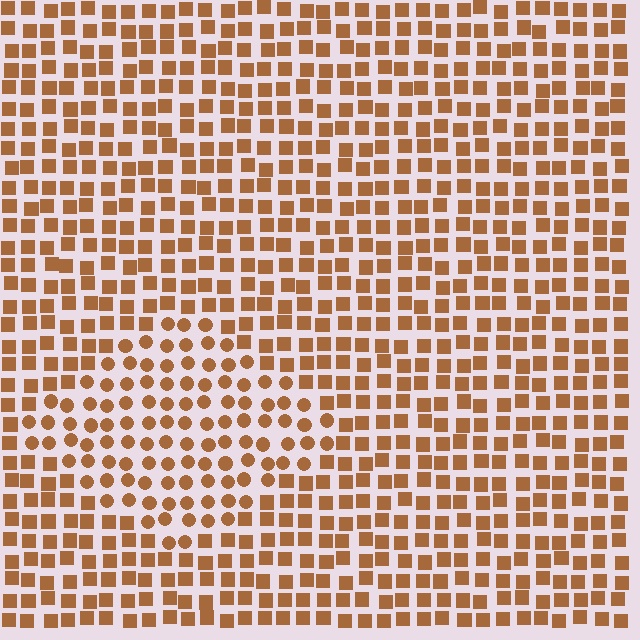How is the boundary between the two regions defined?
The boundary is defined by a change in element shape: circles inside vs. squares outside. All elements share the same color and spacing.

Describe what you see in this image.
The image is filled with small brown elements arranged in a uniform grid. A diamond-shaped region contains circles, while the surrounding area contains squares. The boundary is defined purely by the change in element shape.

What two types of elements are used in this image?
The image uses circles inside the diamond region and squares outside it.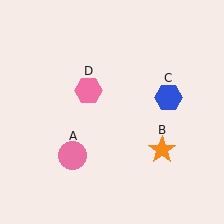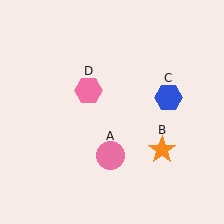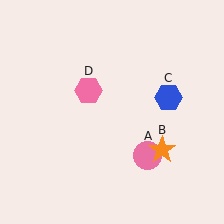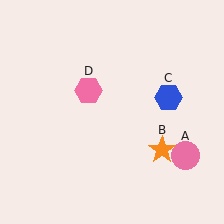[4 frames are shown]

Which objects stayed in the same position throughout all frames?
Orange star (object B) and blue hexagon (object C) and pink hexagon (object D) remained stationary.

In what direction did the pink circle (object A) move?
The pink circle (object A) moved right.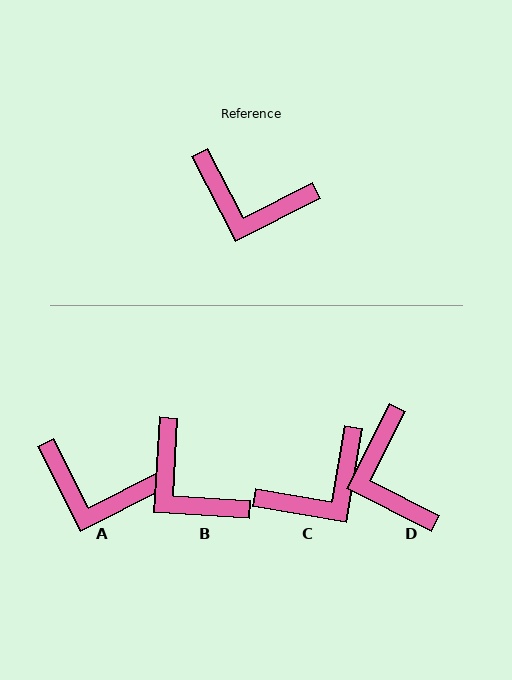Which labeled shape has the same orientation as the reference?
A.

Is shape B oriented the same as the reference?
No, it is off by about 30 degrees.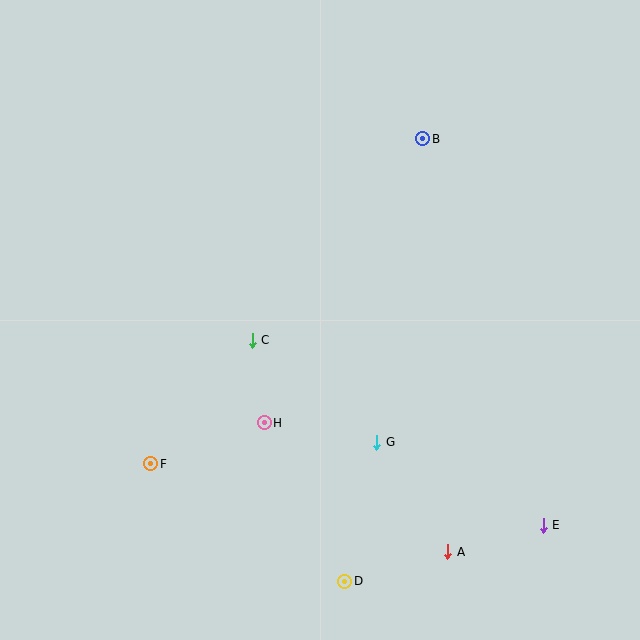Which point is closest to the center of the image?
Point C at (252, 340) is closest to the center.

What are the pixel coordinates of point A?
Point A is at (448, 552).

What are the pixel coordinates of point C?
Point C is at (252, 340).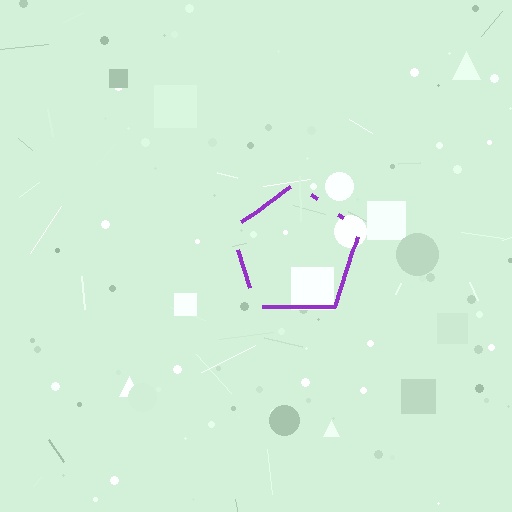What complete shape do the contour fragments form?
The contour fragments form a pentagon.